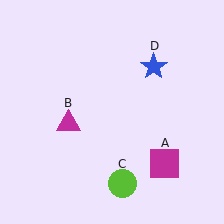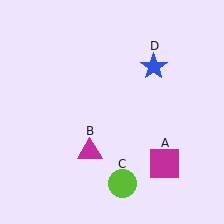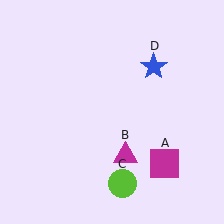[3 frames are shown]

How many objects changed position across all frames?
1 object changed position: magenta triangle (object B).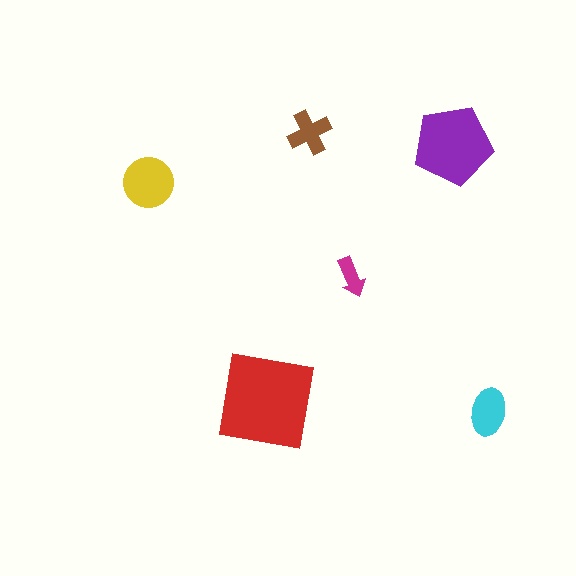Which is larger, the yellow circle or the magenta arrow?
The yellow circle.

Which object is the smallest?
The magenta arrow.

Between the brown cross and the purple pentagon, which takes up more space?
The purple pentagon.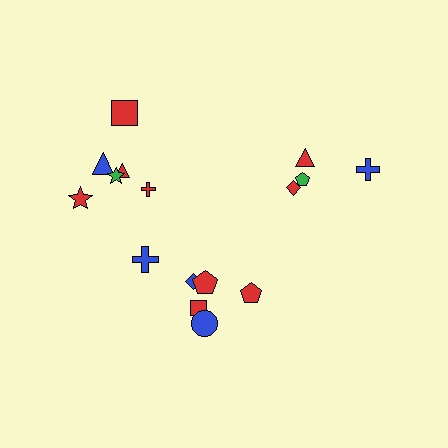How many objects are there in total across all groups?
There are 16 objects.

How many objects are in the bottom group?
There are 6 objects.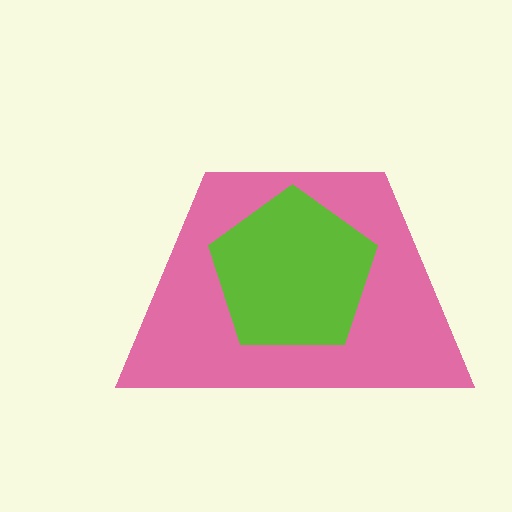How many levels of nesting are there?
2.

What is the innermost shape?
The lime pentagon.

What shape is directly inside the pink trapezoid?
The lime pentagon.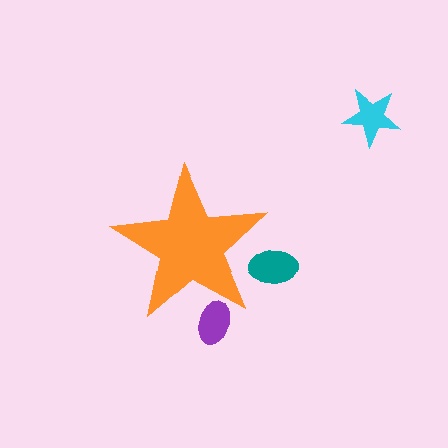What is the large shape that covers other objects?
An orange star.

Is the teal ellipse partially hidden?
Yes, the teal ellipse is partially hidden behind the orange star.